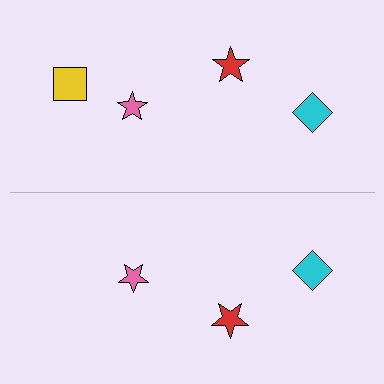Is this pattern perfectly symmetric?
No, the pattern is not perfectly symmetric. A yellow square is missing from the bottom side.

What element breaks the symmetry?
A yellow square is missing from the bottom side.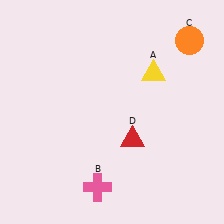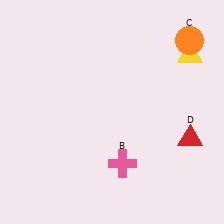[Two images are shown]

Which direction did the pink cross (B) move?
The pink cross (B) moved right.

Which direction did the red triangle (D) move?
The red triangle (D) moved right.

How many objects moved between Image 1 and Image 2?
3 objects moved between the two images.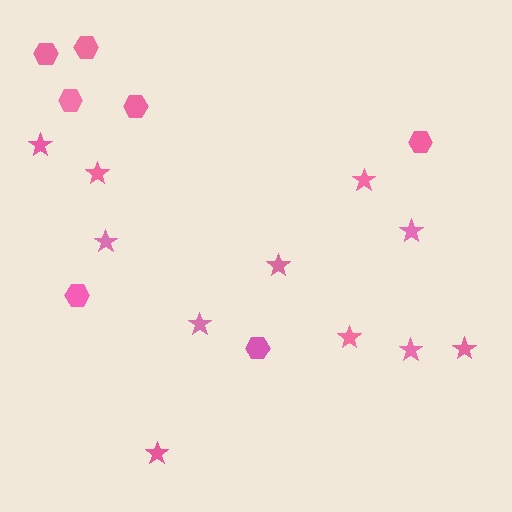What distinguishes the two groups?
There are 2 groups: one group of stars (11) and one group of hexagons (7).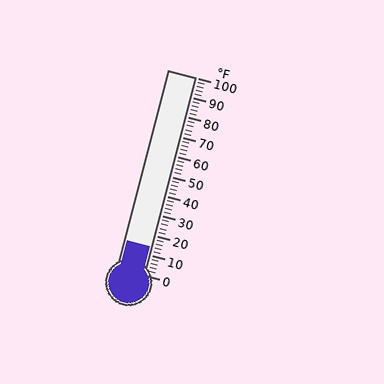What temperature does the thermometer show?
The thermometer shows approximately 14°F.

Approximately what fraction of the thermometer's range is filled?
The thermometer is filled to approximately 15% of its range.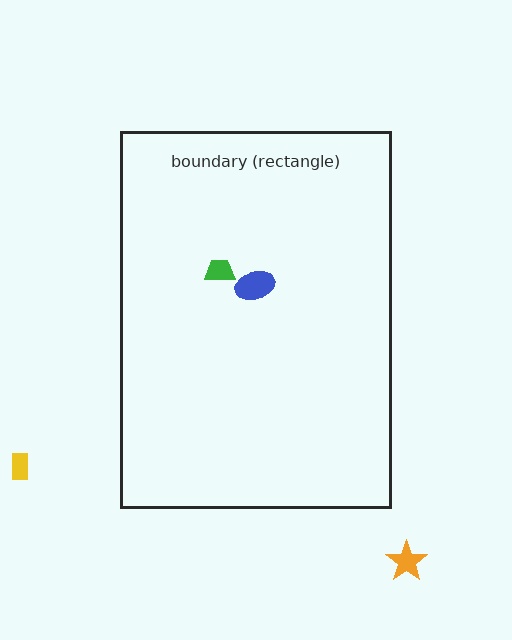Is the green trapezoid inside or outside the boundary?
Inside.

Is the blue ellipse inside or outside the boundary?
Inside.